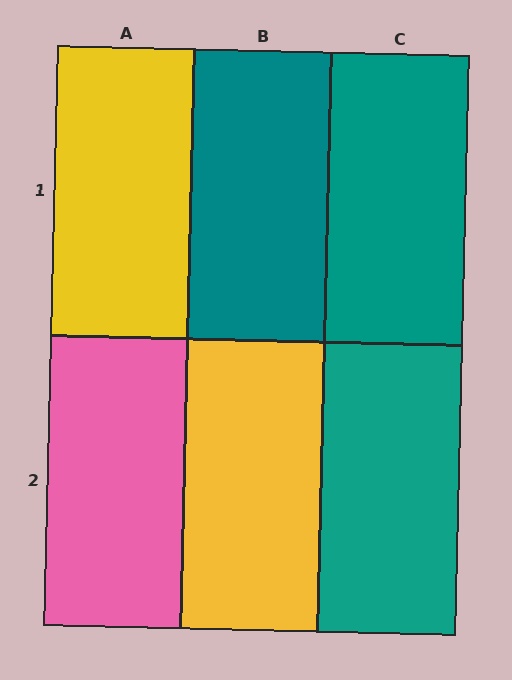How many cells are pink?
1 cell is pink.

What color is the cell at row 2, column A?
Pink.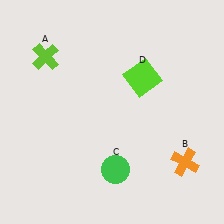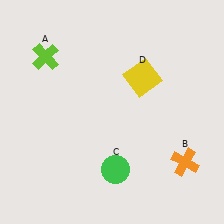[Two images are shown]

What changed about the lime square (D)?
In Image 1, D is lime. In Image 2, it changed to yellow.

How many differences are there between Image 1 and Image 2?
There is 1 difference between the two images.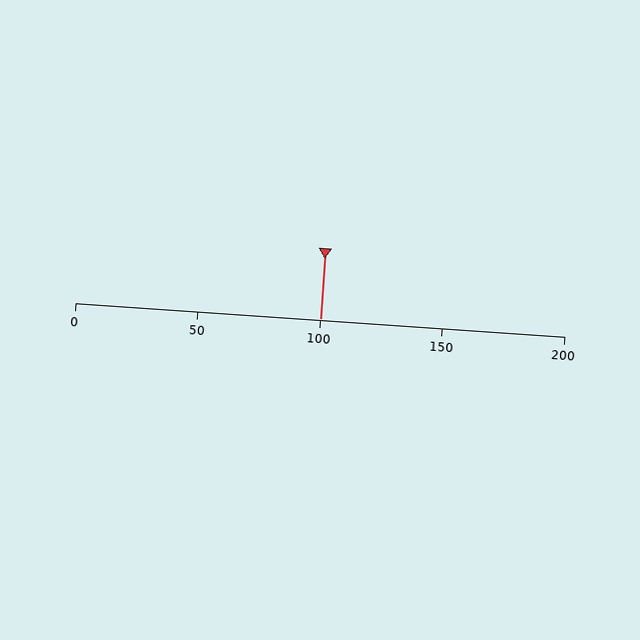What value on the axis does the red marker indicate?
The marker indicates approximately 100.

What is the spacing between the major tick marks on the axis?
The major ticks are spaced 50 apart.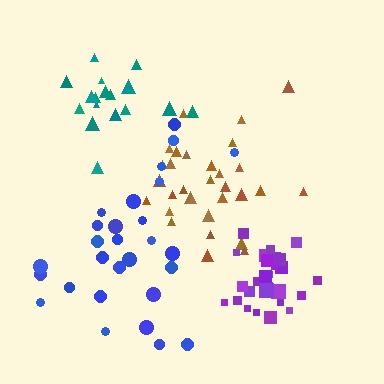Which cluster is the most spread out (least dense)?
Blue.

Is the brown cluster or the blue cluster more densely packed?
Brown.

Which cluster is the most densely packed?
Purple.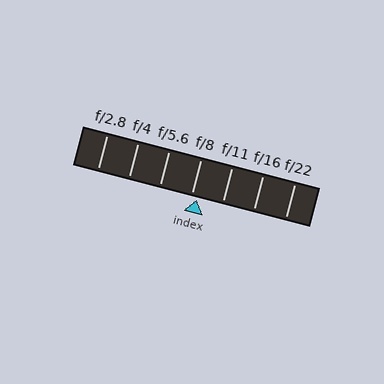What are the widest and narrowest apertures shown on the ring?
The widest aperture shown is f/2.8 and the narrowest is f/22.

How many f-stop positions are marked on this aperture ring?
There are 7 f-stop positions marked.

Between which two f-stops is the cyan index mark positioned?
The index mark is between f/8 and f/11.